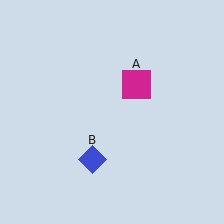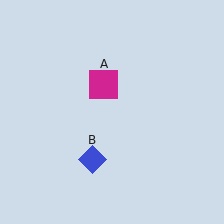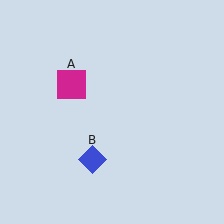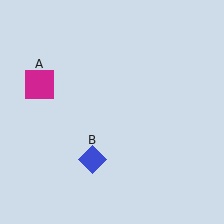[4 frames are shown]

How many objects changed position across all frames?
1 object changed position: magenta square (object A).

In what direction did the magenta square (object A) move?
The magenta square (object A) moved left.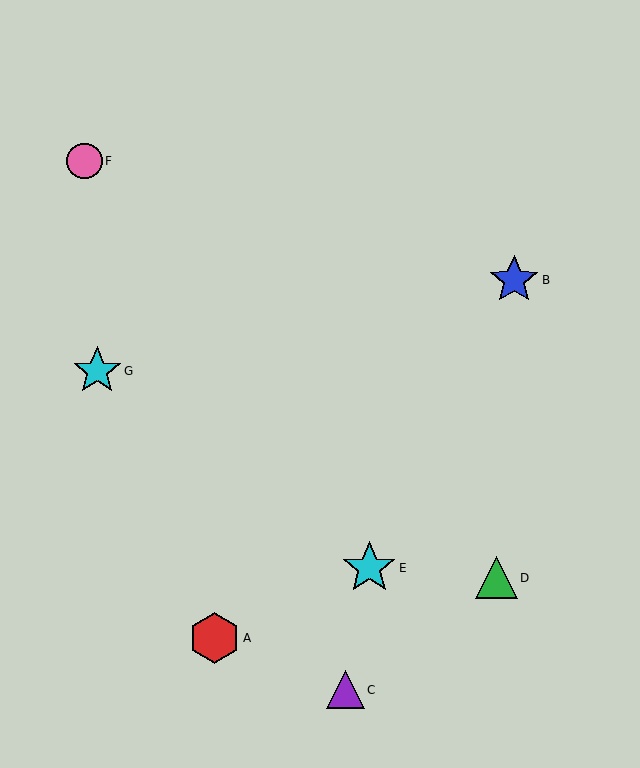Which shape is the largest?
The cyan star (labeled E) is the largest.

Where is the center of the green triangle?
The center of the green triangle is at (496, 578).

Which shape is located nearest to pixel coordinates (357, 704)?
The purple triangle (labeled C) at (345, 690) is nearest to that location.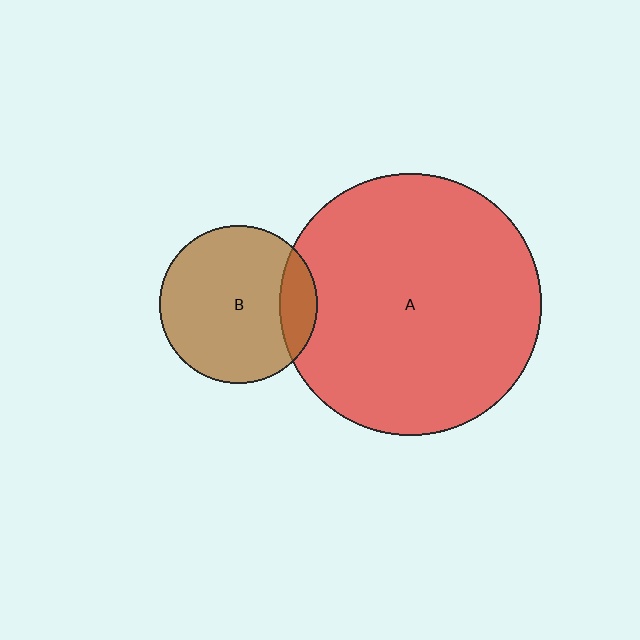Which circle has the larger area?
Circle A (red).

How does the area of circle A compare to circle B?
Approximately 2.7 times.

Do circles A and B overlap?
Yes.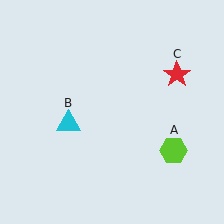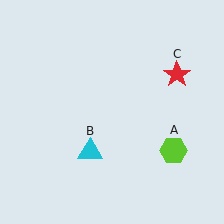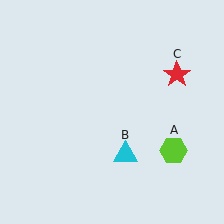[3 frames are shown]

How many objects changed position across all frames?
1 object changed position: cyan triangle (object B).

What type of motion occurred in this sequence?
The cyan triangle (object B) rotated counterclockwise around the center of the scene.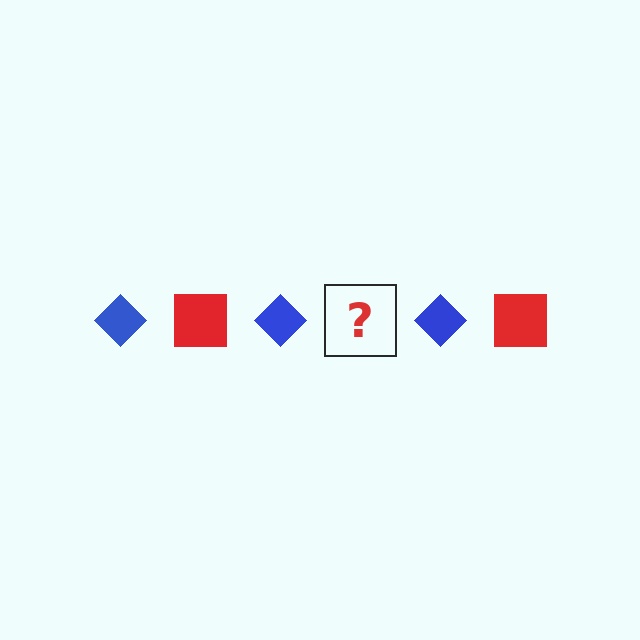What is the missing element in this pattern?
The missing element is a red square.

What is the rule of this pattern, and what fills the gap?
The rule is that the pattern alternates between blue diamond and red square. The gap should be filled with a red square.